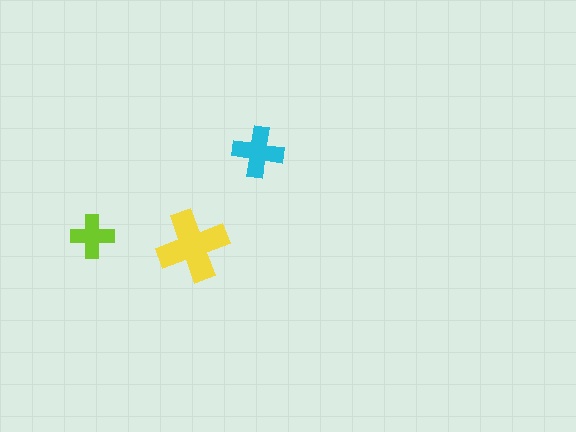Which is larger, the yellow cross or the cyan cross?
The yellow one.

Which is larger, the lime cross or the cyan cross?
The cyan one.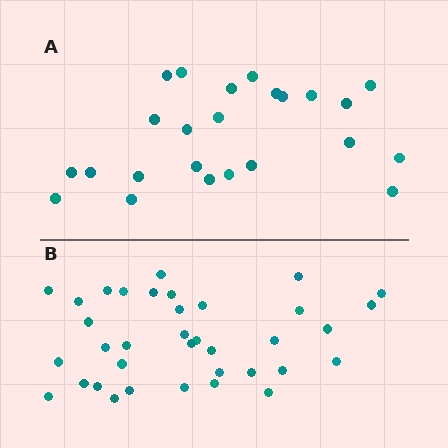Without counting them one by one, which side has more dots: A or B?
Region B (the bottom region) has more dots.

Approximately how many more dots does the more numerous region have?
Region B has roughly 12 or so more dots than region A.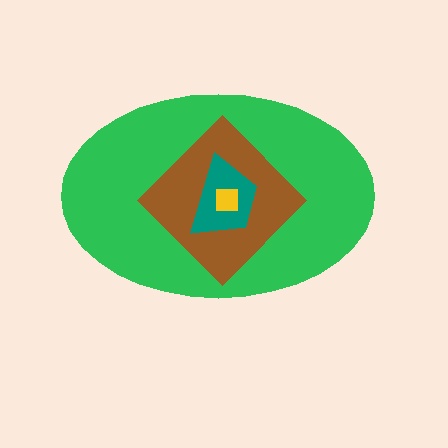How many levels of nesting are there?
4.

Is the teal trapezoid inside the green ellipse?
Yes.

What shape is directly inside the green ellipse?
The brown diamond.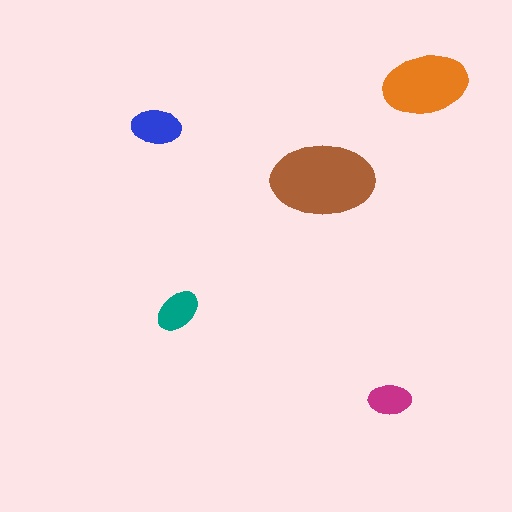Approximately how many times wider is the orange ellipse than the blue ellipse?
About 1.5 times wider.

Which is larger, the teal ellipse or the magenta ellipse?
The teal one.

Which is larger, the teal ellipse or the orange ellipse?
The orange one.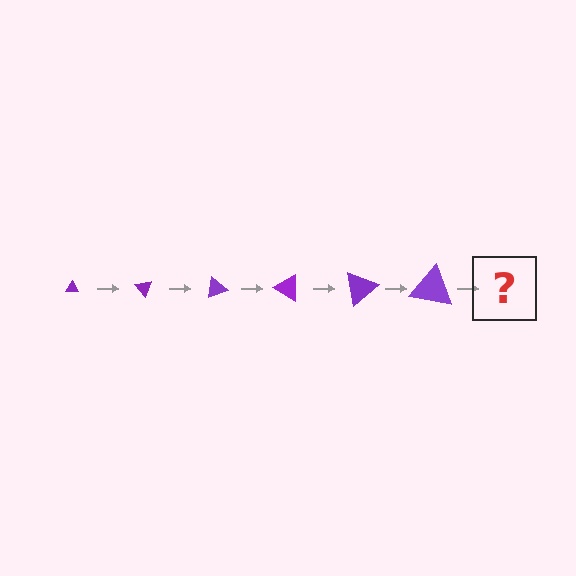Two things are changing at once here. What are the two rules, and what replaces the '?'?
The two rules are that the triangle grows larger each step and it rotates 50 degrees each step. The '?' should be a triangle, larger than the previous one and rotated 300 degrees from the start.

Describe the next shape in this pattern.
It should be a triangle, larger than the previous one and rotated 300 degrees from the start.